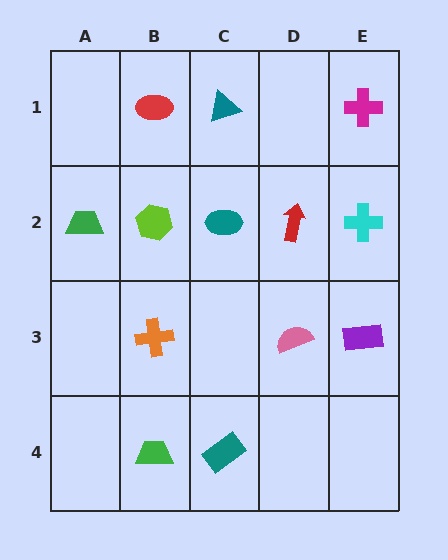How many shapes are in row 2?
5 shapes.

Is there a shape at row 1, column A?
No, that cell is empty.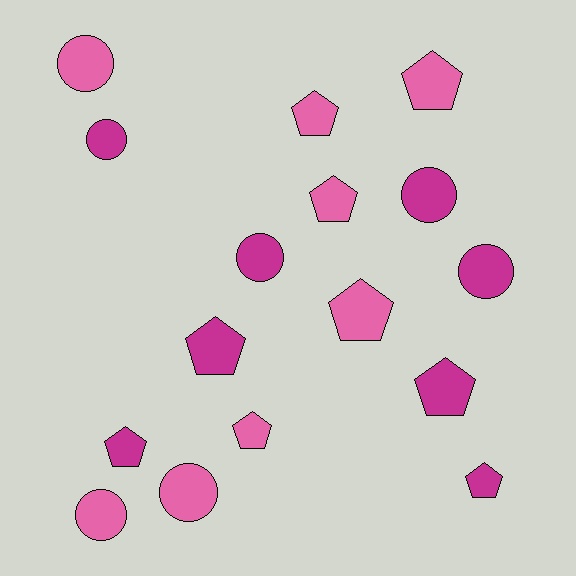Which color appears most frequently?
Pink, with 8 objects.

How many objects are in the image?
There are 16 objects.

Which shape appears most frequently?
Pentagon, with 9 objects.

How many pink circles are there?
There are 3 pink circles.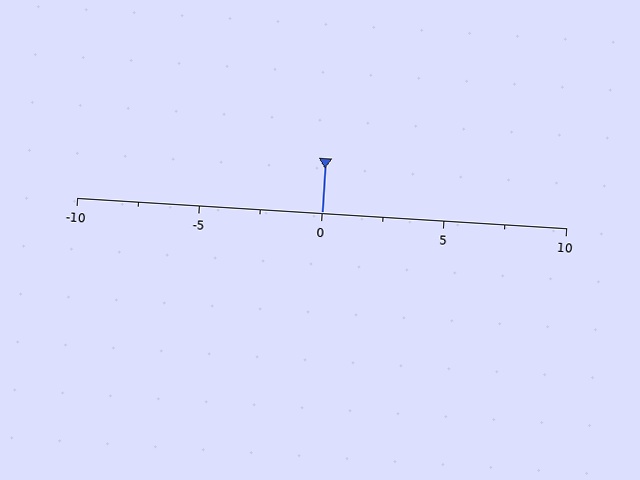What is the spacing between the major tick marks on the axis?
The major ticks are spaced 5 apart.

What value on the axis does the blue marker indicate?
The marker indicates approximately 0.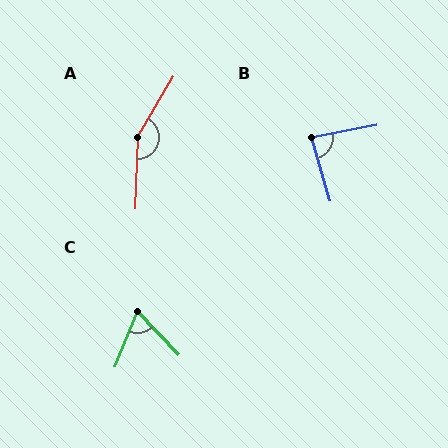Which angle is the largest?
A, at approximately 151 degrees.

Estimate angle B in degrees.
Approximately 84 degrees.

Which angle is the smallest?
C, at approximately 65 degrees.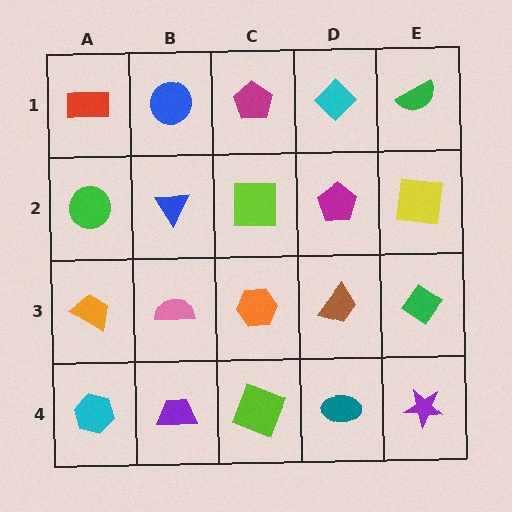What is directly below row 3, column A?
A cyan hexagon.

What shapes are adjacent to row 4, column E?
A green diamond (row 3, column E), a teal ellipse (row 4, column D).